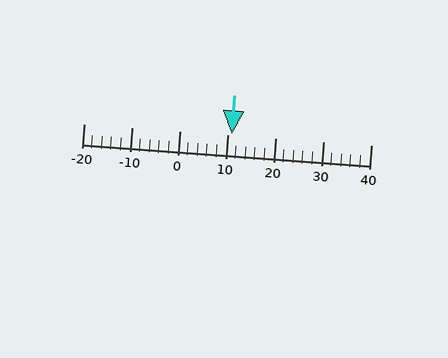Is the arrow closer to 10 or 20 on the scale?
The arrow is closer to 10.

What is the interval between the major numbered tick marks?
The major tick marks are spaced 10 units apart.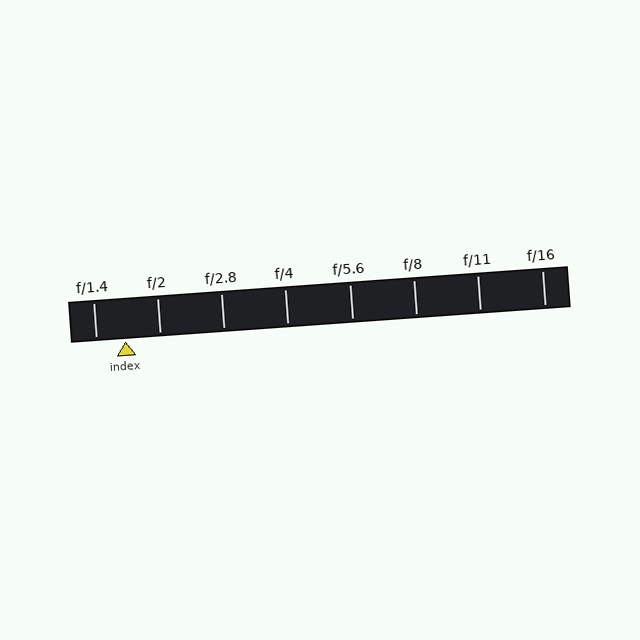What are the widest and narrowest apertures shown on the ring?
The widest aperture shown is f/1.4 and the narrowest is f/16.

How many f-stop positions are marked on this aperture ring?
There are 8 f-stop positions marked.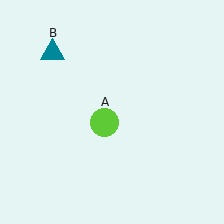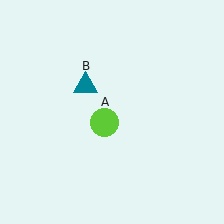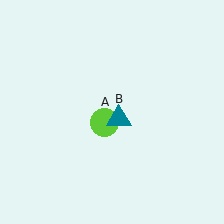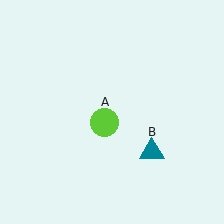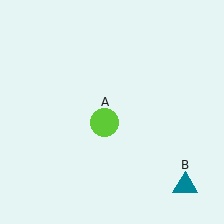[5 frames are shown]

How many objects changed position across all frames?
1 object changed position: teal triangle (object B).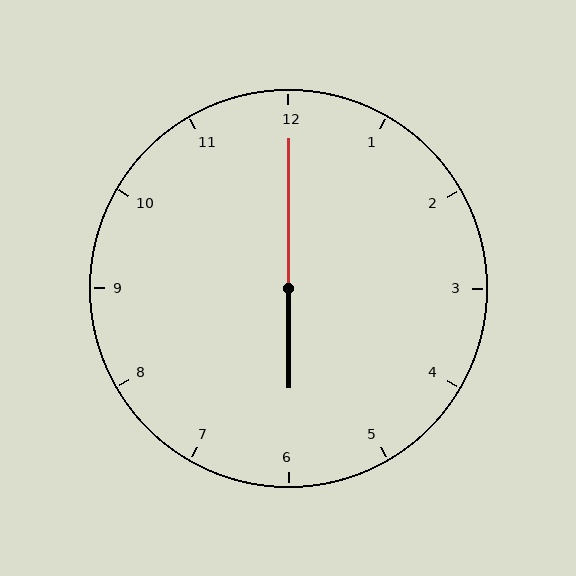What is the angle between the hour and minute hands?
Approximately 180 degrees.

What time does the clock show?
6:00.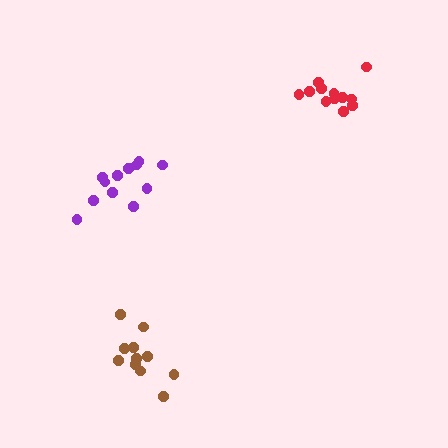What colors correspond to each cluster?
The clusters are colored: brown, purple, red.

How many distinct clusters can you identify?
There are 3 distinct clusters.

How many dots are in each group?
Group 1: 11 dots, Group 2: 12 dots, Group 3: 12 dots (35 total).